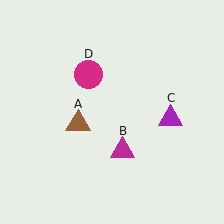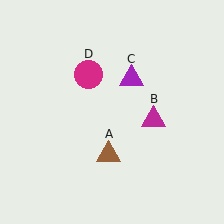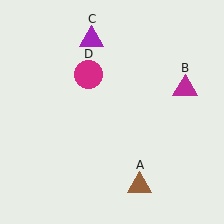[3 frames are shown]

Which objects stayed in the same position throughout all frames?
Magenta circle (object D) remained stationary.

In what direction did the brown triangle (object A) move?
The brown triangle (object A) moved down and to the right.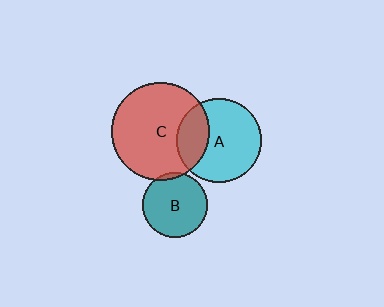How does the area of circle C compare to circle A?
Approximately 1.3 times.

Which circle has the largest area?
Circle C (red).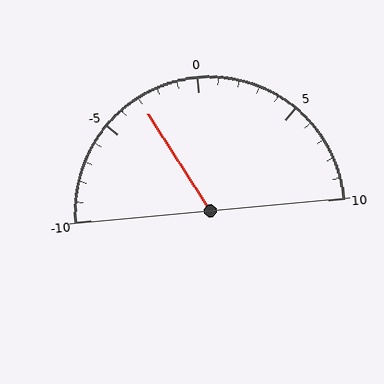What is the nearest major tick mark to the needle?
The nearest major tick mark is -5.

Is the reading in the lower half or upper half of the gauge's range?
The reading is in the lower half of the range (-10 to 10).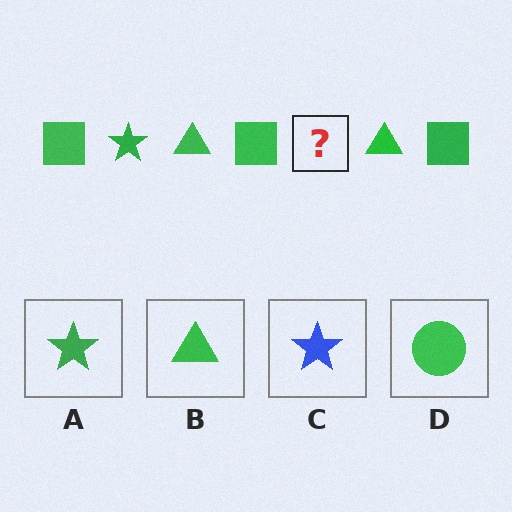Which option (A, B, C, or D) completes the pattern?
A.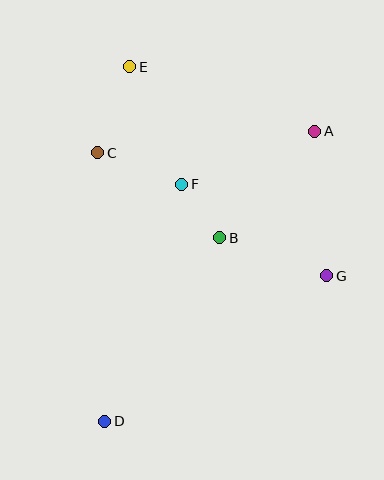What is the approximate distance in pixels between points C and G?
The distance between C and G is approximately 260 pixels.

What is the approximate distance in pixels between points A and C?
The distance between A and C is approximately 218 pixels.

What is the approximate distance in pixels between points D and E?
The distance between D and E is approximately 355 pixels.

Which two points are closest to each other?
Points B and F are closest to each other.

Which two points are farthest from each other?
Points A and D are farthest from each other.